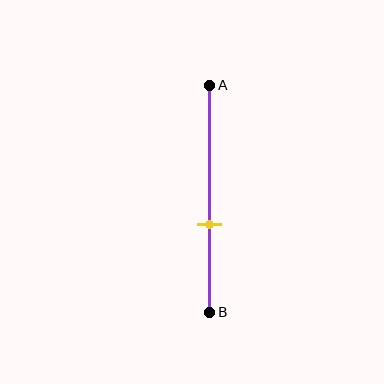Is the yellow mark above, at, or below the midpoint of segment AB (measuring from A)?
The yellow mark is below the midpoint of segment AB.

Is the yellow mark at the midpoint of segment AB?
No, the mark is at about 60% from A, not at the 50% midpoint.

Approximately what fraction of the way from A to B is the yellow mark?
The yellow mark is approximately 60% of the way from A to B.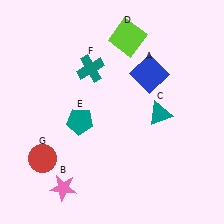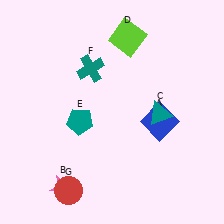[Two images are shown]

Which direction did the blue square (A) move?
The blue square (A) moved down.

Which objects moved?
The objects that moved are: the blue square (A), the red circle (G).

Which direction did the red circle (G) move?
The red circle (G) moved down.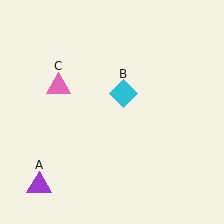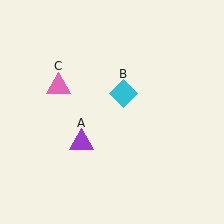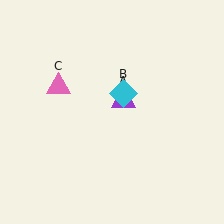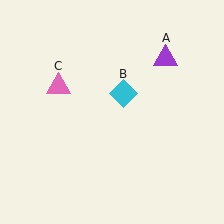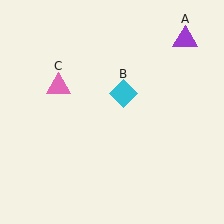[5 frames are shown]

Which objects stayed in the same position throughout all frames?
Cyan diamond (object B) and pink triangle (object C) remained stationary.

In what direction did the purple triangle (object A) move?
The purple triangle (object A) moved up and to the right.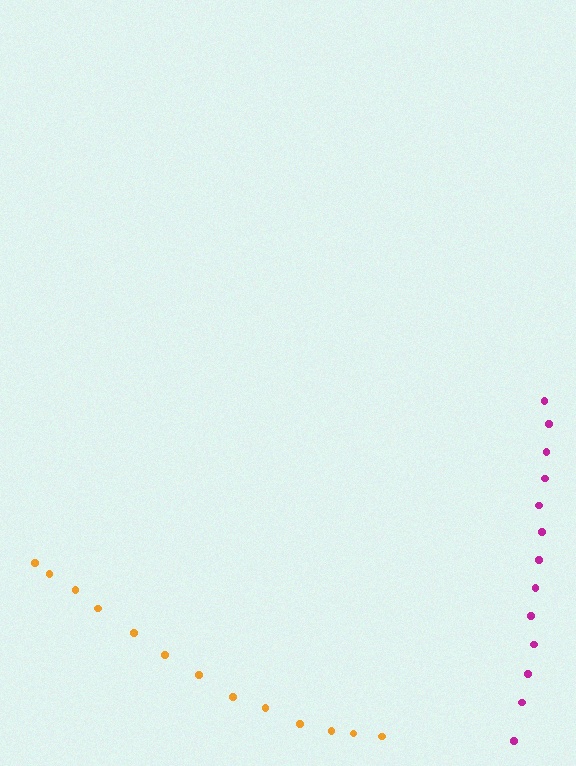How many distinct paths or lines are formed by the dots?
There are 2 distinct paths.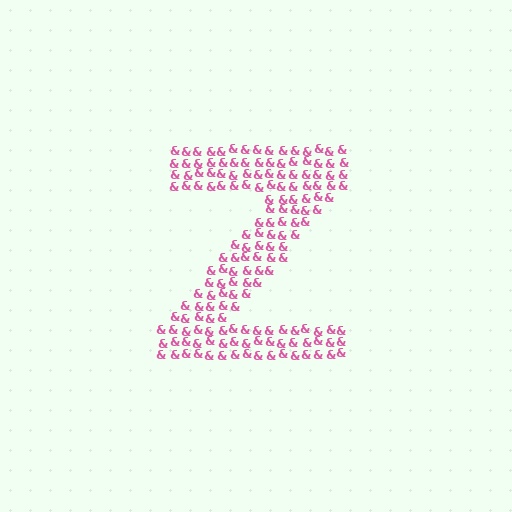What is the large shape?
The large shape is the letter Z.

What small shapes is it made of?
It is made of small ampersands.